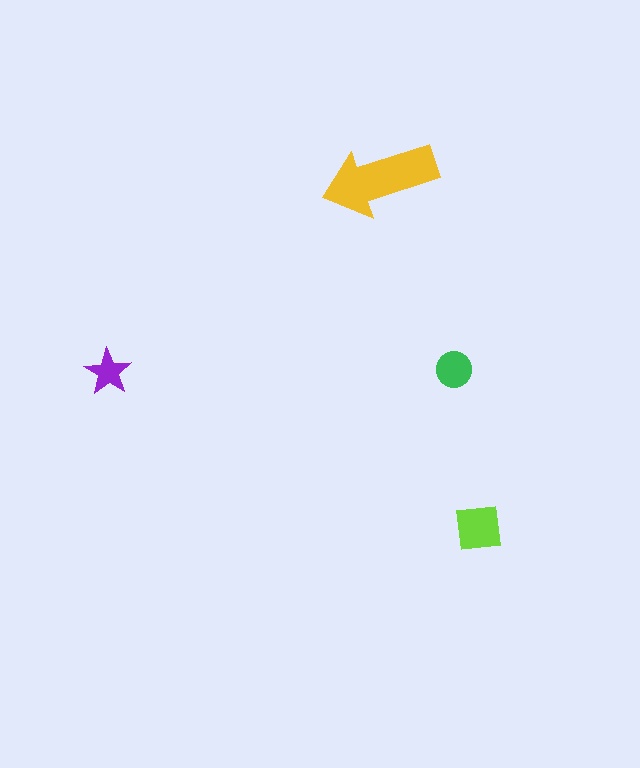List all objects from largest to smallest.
The yellow arrow, the lime square, the green circle, the purple star.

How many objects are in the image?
There are 4 objects in the image.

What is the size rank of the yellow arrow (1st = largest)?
1st.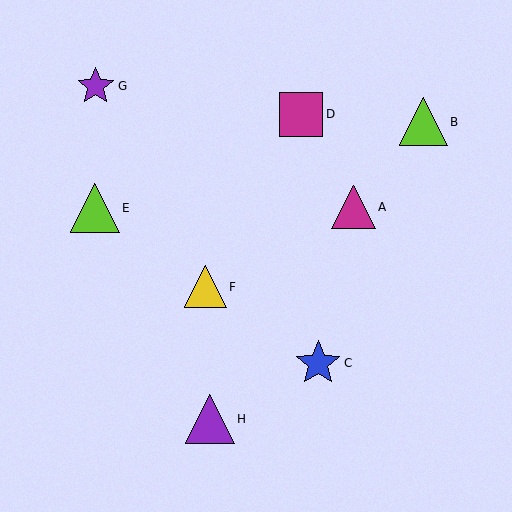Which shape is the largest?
The purple triangle (labeled H) is the largest.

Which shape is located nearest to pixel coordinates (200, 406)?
The purple triangle (labeled H) at (210, 419) is nearest to that location.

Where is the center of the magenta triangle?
The center of the magenta triangle is at (354, 207).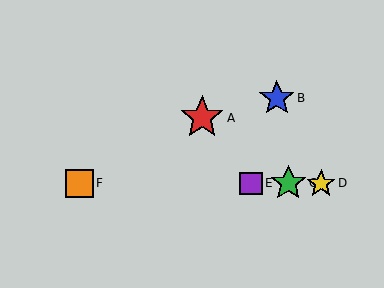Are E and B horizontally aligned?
No, E is at y≈183 and B is at y≈98.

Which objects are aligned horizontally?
Objects C, D, E, F are aligned horizontally.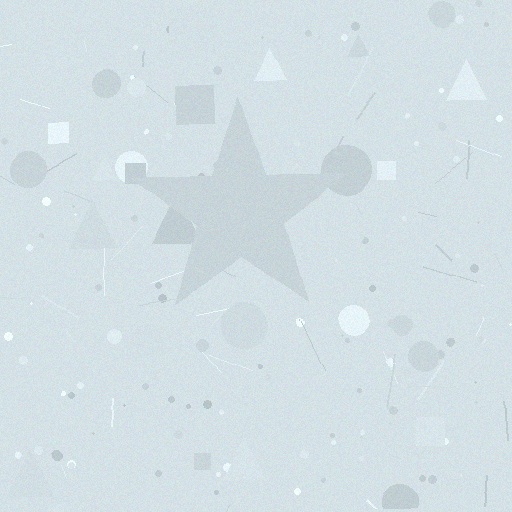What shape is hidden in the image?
A star is hidden in the image.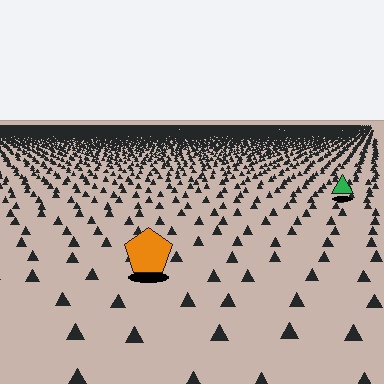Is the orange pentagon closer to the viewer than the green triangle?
Yes. The orange pentagon is closer — you can tell from the texture gradient: the ground texture is coarser near it.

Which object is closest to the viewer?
The orange pentagon is closest. The texture marks near it are larger and more spread out.